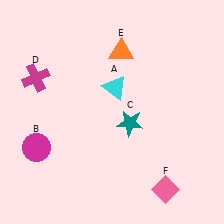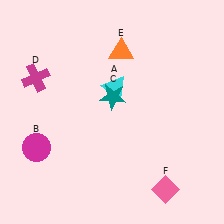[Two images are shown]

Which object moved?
The teal star (C) moved up.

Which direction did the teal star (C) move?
The teal star (C) moved up.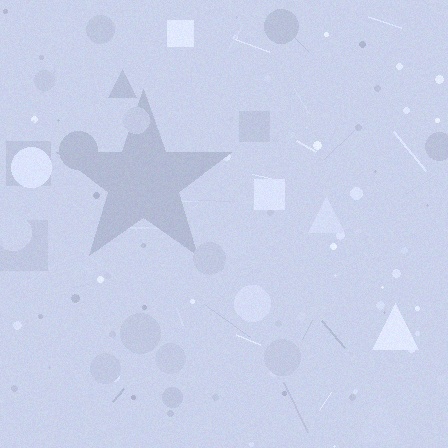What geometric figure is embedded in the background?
A star is embedded in the background.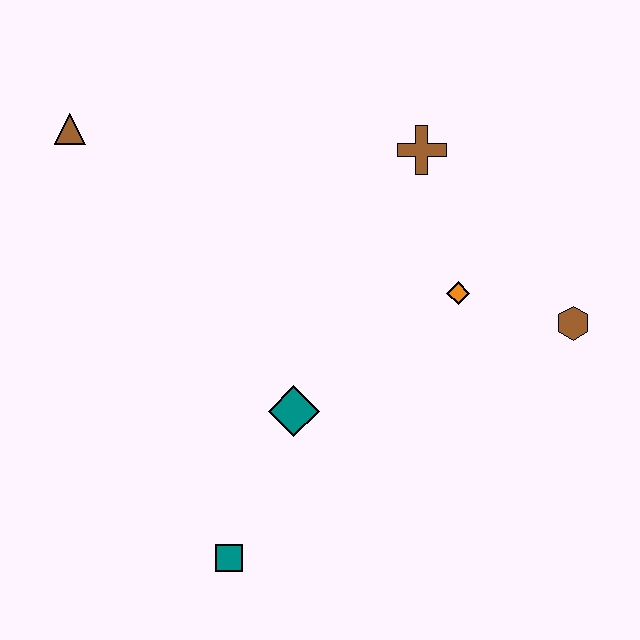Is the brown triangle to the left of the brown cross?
Yes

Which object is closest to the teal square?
The teal diamond is closest to the teal square.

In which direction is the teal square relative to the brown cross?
The teal square is below the brown cross.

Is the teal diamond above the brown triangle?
No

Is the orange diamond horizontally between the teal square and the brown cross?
No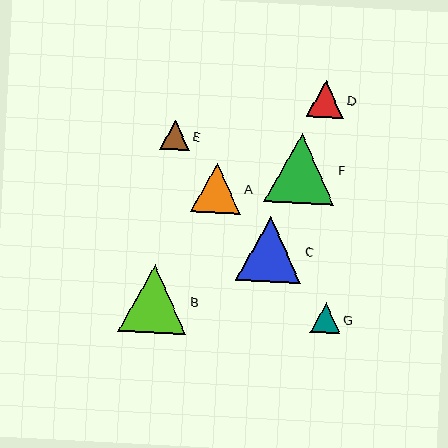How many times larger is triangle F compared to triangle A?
Triangle F is approximately 1.4 times the size of triangle A.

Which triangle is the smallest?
Triangle E is the smallest with a size of approximately 29 pixels.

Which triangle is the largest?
Triangle F is the largest with a size of approximately 69 pixels.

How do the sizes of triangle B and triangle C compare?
Triangle B and triangle C are approximately the same size.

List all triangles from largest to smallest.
From largest to smallest: F, B, C, A, D, G, E.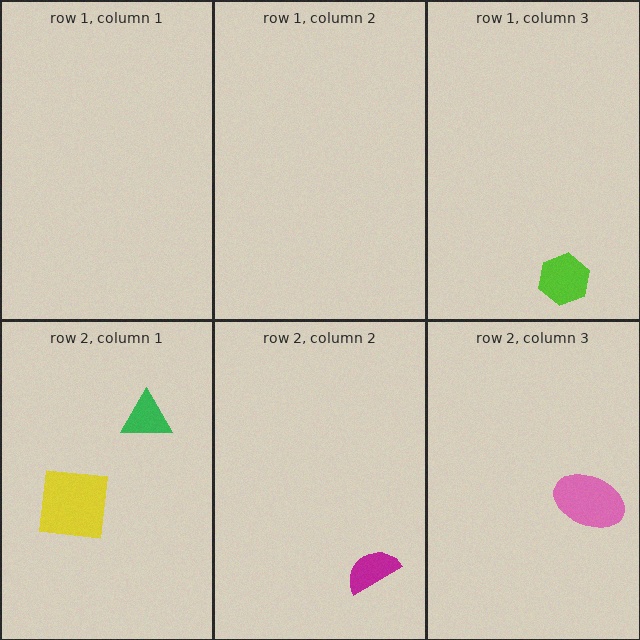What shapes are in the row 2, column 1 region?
The green triangle, the yellow square.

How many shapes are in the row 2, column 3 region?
1.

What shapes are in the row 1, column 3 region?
The lime hexagon.